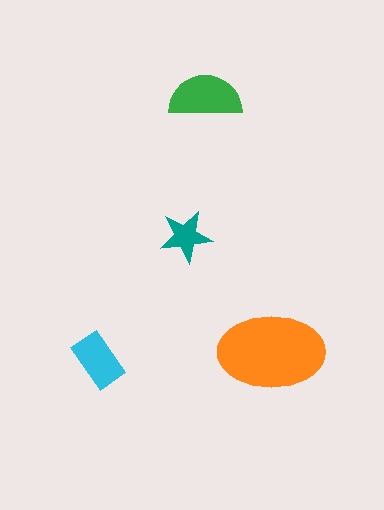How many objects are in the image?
There are 4 objects in the image.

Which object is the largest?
The orange ellipse.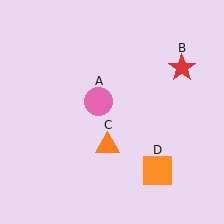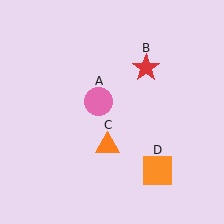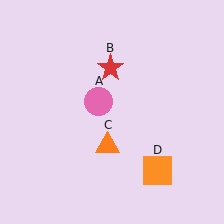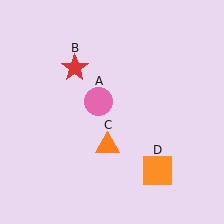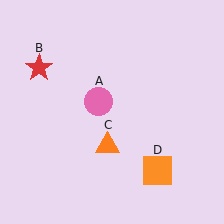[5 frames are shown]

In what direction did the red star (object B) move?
The red star (object B) moved left.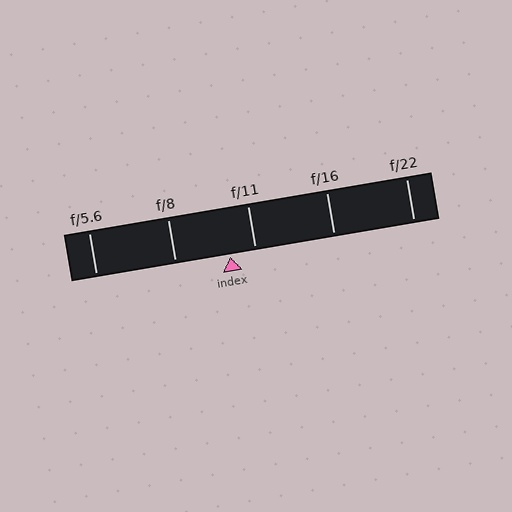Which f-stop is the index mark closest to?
The index mark is closest to f/11.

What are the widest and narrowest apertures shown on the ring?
The widest aperture shown is f/5.6 and the narrowest is f/22.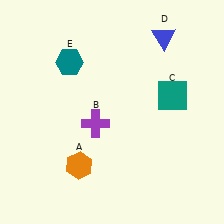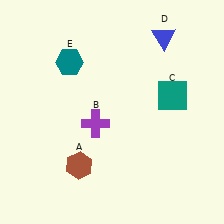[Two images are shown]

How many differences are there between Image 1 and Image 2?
There is 1 difference between the two images.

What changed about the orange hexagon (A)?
In Image 1, A is orange. In Image 2, it changed to brown.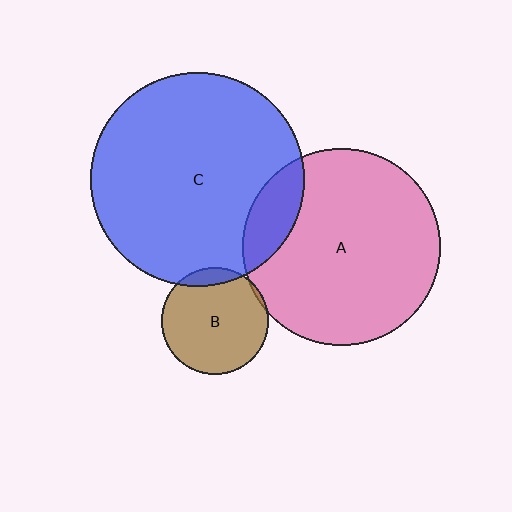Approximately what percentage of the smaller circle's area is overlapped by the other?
Approximately 10%.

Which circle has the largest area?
Circle C (blue).